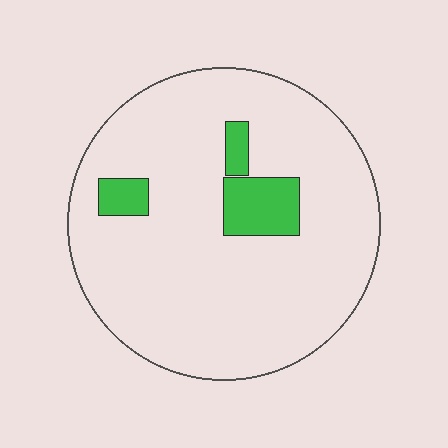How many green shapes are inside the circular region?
3.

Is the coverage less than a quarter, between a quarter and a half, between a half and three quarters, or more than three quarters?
Less than a quarter.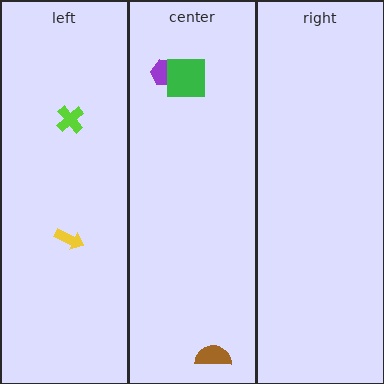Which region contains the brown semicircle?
The center region.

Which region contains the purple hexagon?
The center region.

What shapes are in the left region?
The yellow arrow, the lime cross.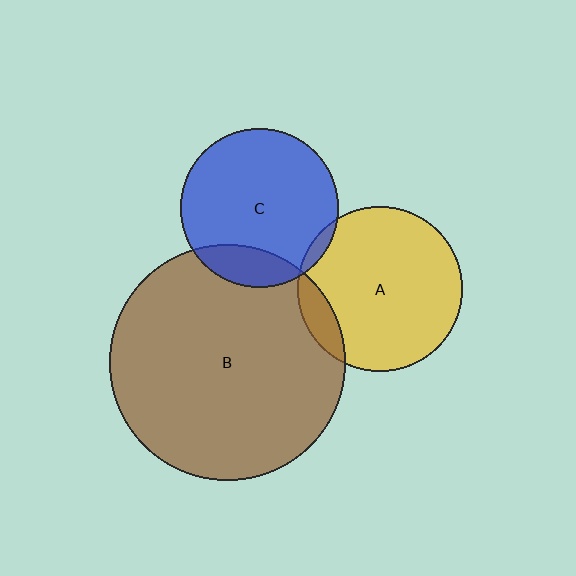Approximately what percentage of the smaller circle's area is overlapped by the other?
Approximately 10%.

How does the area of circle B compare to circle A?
Approximately 2.1 times.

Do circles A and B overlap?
Yes.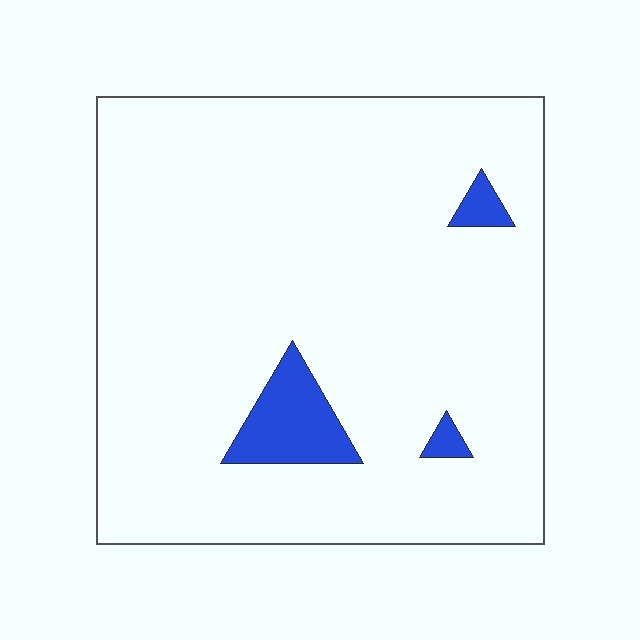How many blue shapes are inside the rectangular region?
3.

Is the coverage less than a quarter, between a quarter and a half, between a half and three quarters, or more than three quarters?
Less than a quarter.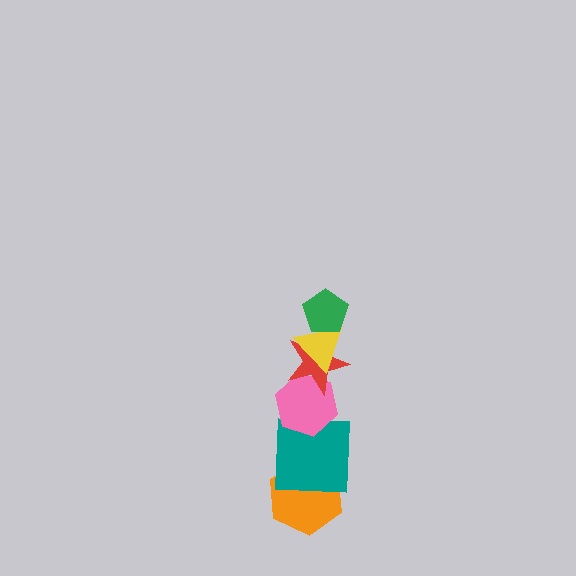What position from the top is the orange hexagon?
The orange hexagon is 6th from the top.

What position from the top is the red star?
The red star is 3rd from the top.